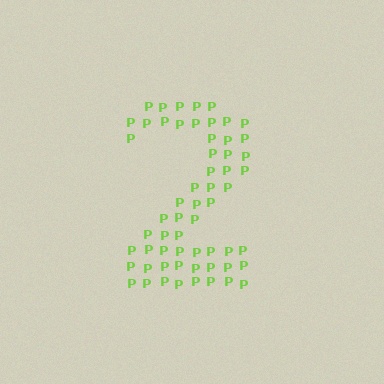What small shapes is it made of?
It is made of small letter P's.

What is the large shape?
The large shape is the digit 2.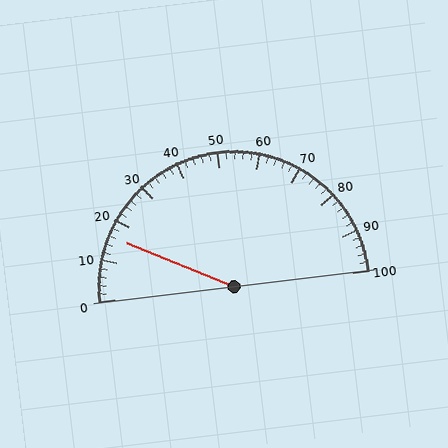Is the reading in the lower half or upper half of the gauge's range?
The reading is in the lower half of the range (0 to 100).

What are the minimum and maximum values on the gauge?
The gauge ranges from 0 to 100.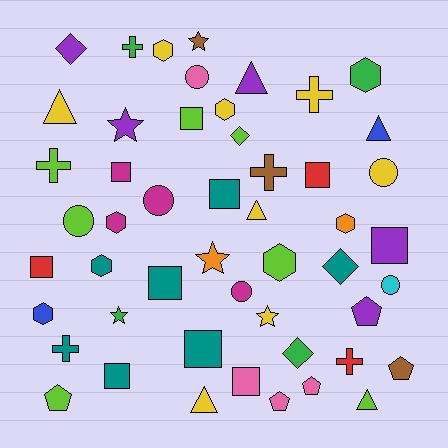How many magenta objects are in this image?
There are 4 magenta objects.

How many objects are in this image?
There are 50 objects.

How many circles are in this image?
There are 6 circles.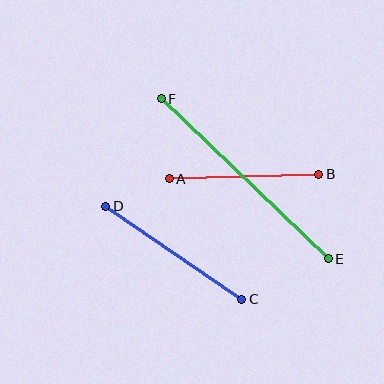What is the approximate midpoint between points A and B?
The midpoint is at approximately (244, 176) pixels.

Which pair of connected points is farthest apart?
Points E and F are farthest apart.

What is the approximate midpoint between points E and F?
The midpoint is at approximately (245, 179) pixels.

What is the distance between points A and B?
The distance is approximately 150 pixels.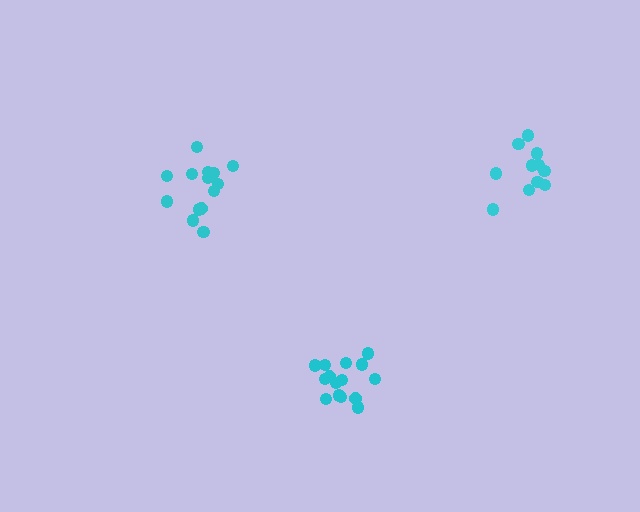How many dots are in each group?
Group 1: 15 dots, Group 2: 14 dots, Group 3: 11 dots (40 total).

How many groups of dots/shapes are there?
There are 3 groups.